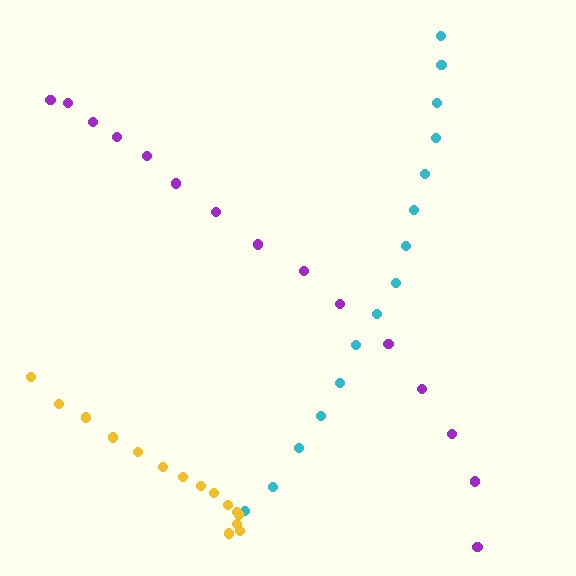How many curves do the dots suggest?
There are 3 distinct paths.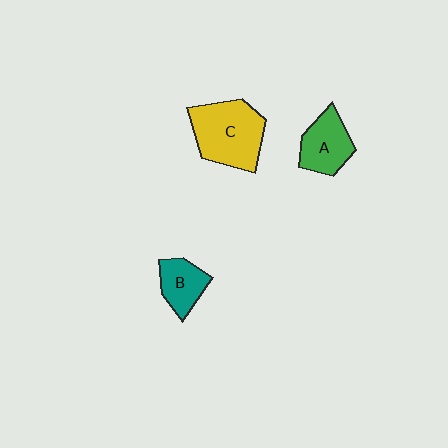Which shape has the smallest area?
Shape B (teal).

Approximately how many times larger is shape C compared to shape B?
Approximately 2.0 times.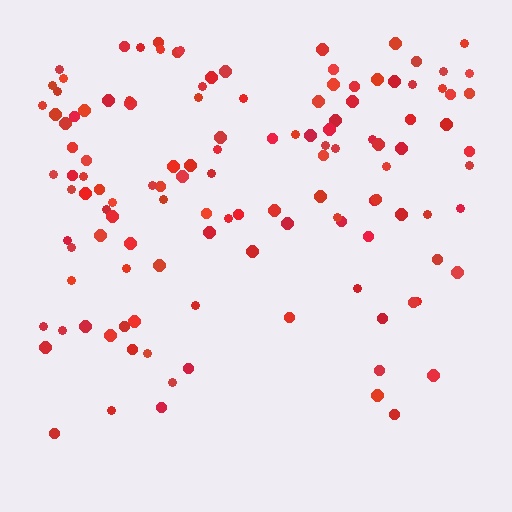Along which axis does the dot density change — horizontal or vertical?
Vertical.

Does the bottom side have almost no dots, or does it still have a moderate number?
Still a moderate number, just noticeably fewer than the top.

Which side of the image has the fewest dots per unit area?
The bottom.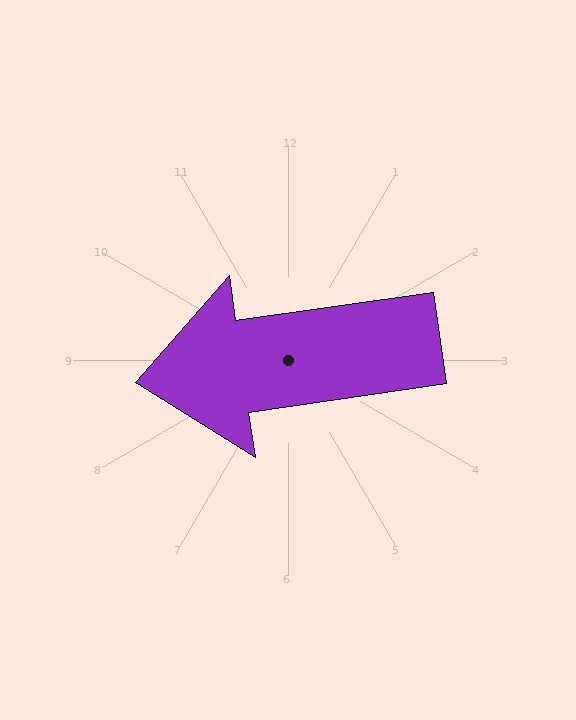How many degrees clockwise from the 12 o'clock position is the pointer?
Approximately 262 degrees.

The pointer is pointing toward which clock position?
Roughly 9 o'clock.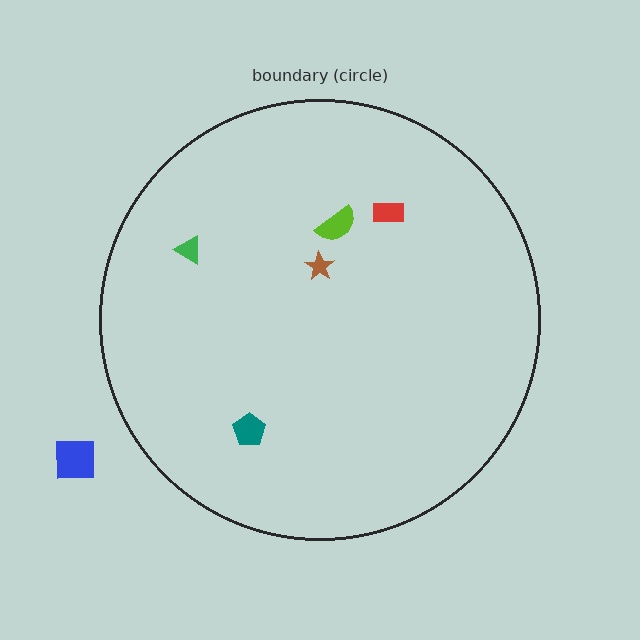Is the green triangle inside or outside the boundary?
Inside.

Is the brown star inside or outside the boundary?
Inside.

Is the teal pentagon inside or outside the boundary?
Inside.